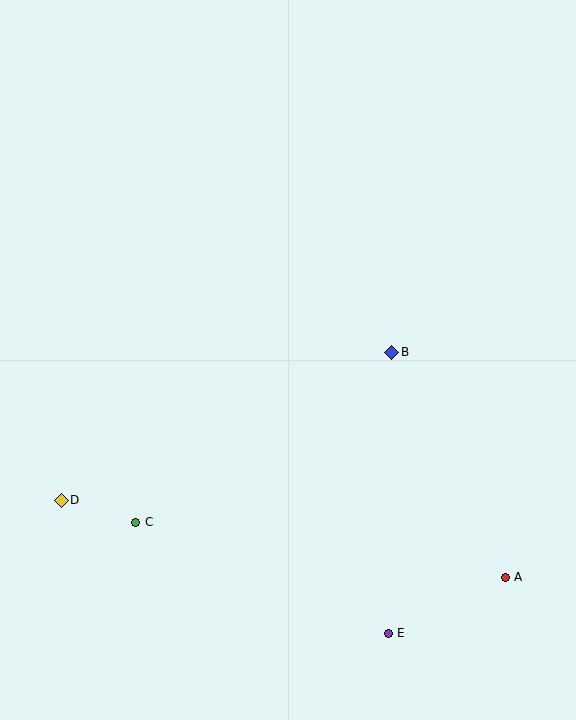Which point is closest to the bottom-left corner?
Point D is closest to the bottom-left corner.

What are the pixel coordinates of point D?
Point D is at (61, 500).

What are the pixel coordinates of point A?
Point A is at (505, 577).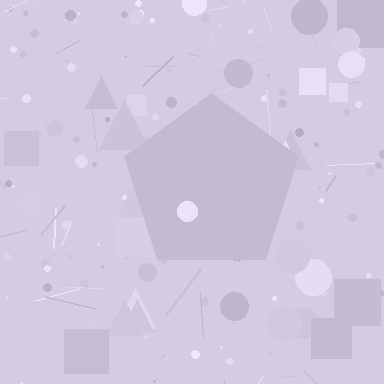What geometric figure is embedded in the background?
A pentagon is embedded in the background.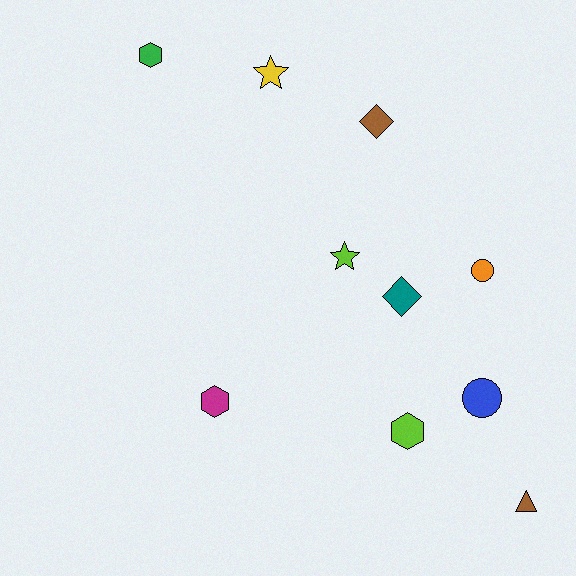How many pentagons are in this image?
There are no pentagons.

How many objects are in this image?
There are 10 objects.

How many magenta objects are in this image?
There is 1 magenta object.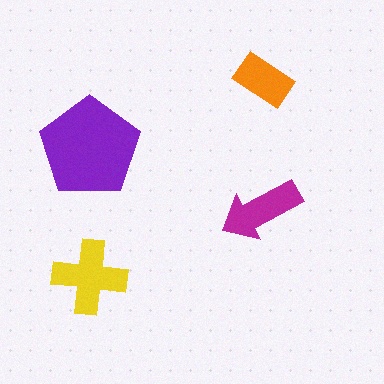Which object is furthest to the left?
The yellow cross is leftmost.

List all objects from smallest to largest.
The orange rectangle, the magenta arrow, the yellow cross, the purple pentagon.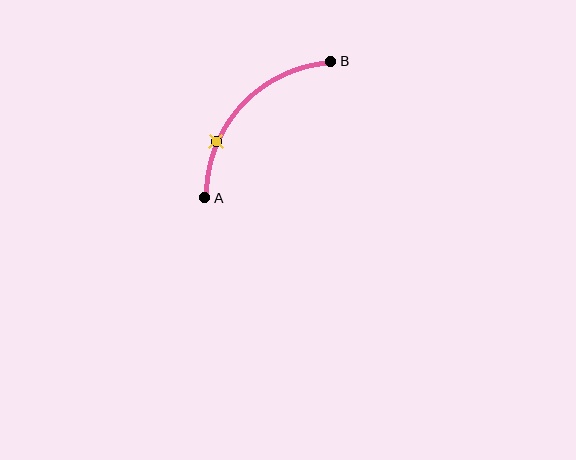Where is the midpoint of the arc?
The arc midpoint is the point on the curve farthest from the straight line joining A and B. It sits above and to the left of that line.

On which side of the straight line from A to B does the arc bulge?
The arc bulges above and to the left of the straight line connecting A and B.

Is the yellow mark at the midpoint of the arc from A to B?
No. The yellow mark lies on the arc but is closer to endpoint A. The arc midpoint would be at the point on the curve equidistant along the arc from both A and B.